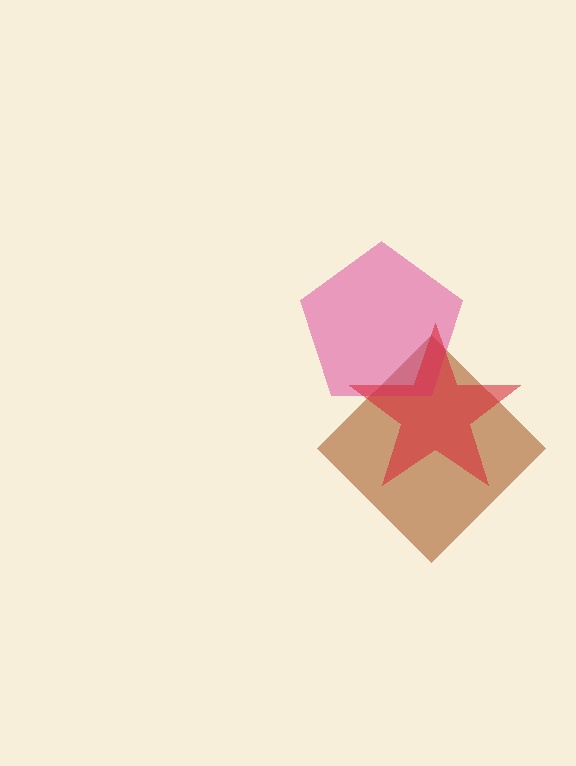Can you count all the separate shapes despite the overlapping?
Yes, there are 3 separate shapes.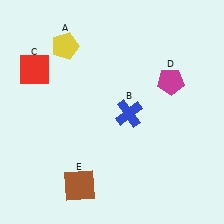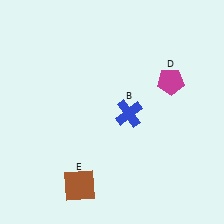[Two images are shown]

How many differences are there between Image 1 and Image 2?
There are 2 differences between the two images.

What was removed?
The yellow pentagon (A), the red square (C) were removed in Image 2.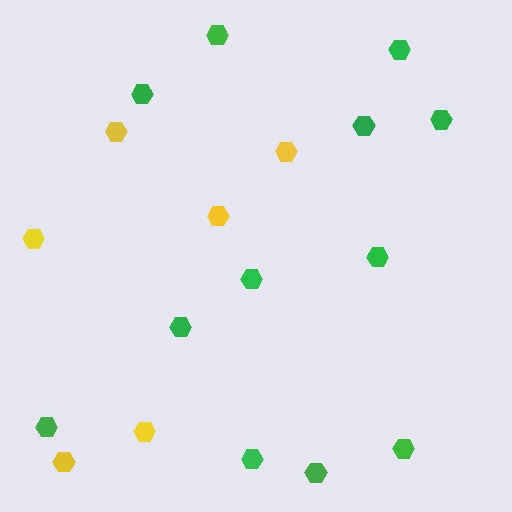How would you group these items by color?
There are 2 groups: one group of yellow hexagons (6) and one group of green hexagons (12).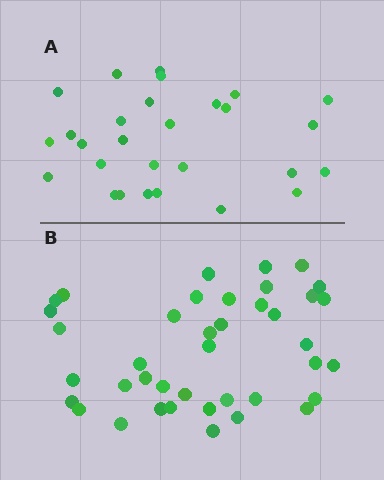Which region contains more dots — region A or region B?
Region B (the bottom region) has more dots.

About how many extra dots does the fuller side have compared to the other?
Region B has roughly 12 or so more dots than region A.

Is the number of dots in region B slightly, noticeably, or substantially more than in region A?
Region B has noticeably more, but not dramatically so. The ratio is roughly 1.4 to 1.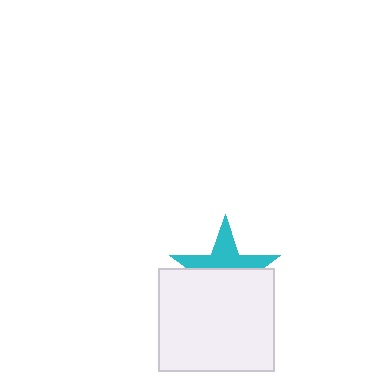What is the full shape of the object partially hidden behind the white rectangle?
The partially hidden object is a cyan star.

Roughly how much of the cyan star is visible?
A small part of it is visible (roughly 44%).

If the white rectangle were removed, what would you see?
You would see the complete cyan star.